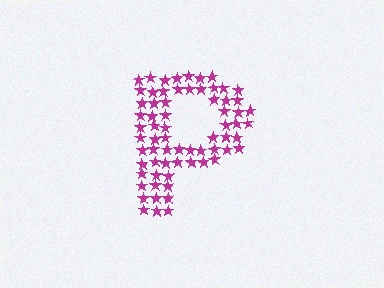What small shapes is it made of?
It is made of small stars.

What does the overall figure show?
The overall figure shows the letter P.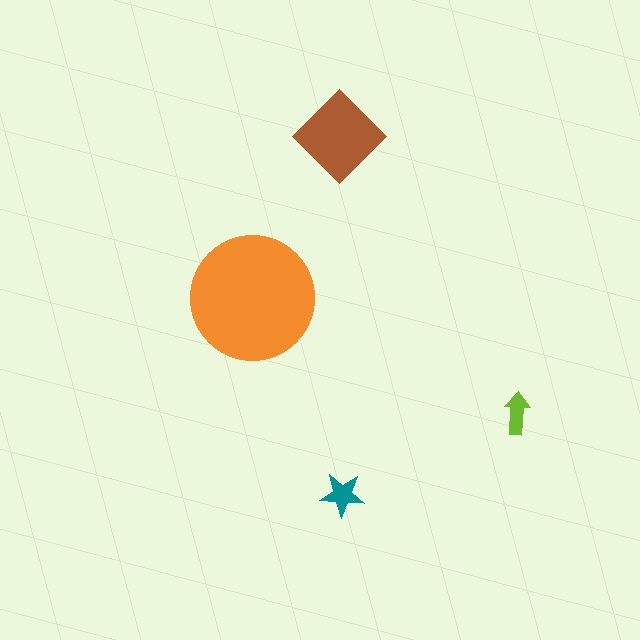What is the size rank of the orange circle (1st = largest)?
1st.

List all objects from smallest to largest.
The lime arrow, the teal star, the brown diamond, the orange circle.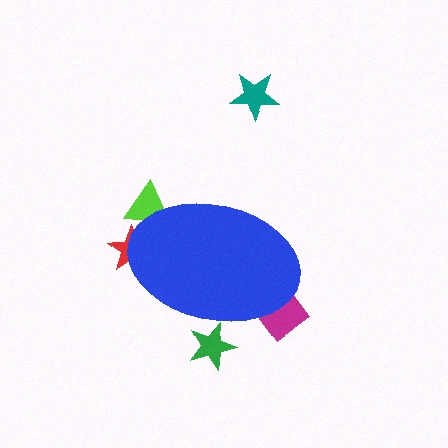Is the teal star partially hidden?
No, the teal star is fully visible.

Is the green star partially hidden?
Yes, the green star is partially hidden behind the blue ellipse.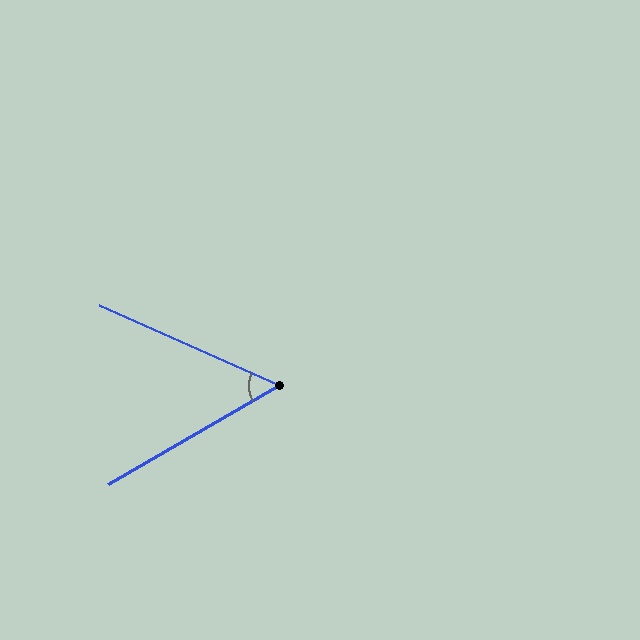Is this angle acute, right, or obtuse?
It is acute.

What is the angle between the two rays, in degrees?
Approximately 54 degrees.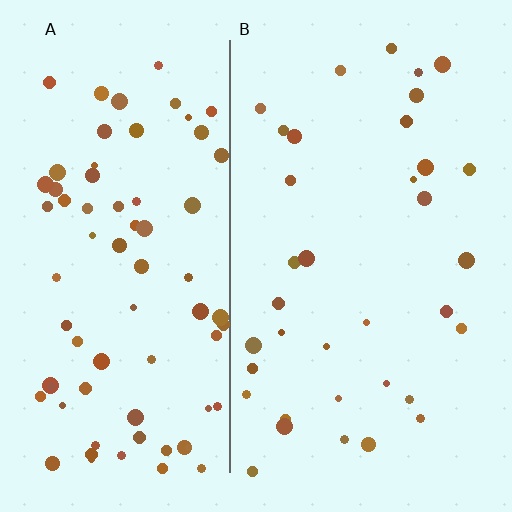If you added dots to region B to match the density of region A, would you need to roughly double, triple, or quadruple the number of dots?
Approximately double.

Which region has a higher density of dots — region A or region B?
A (the left).